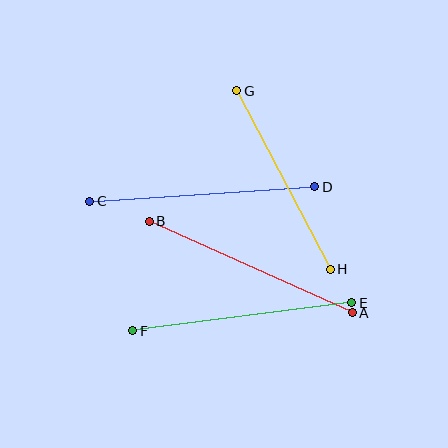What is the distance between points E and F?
The distance is approximately 221 pixels.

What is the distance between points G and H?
The distance is approximately 201 pixels.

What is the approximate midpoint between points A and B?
The midpoint is at approximately (251, 267) pixels.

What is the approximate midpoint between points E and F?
The midpoint is at approximately (242, 317) pixels.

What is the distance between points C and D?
The distance is approximately 225 pixels.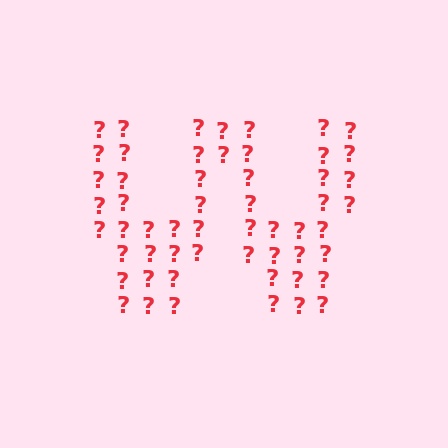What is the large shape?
The large shape is the letter W.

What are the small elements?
The small elements are question marks.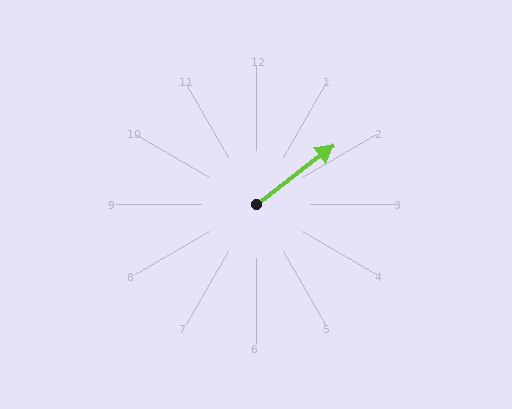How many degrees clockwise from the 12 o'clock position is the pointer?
Approximately 52 degrees.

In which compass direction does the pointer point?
Northeast.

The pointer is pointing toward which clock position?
Roughly 2 o'clock.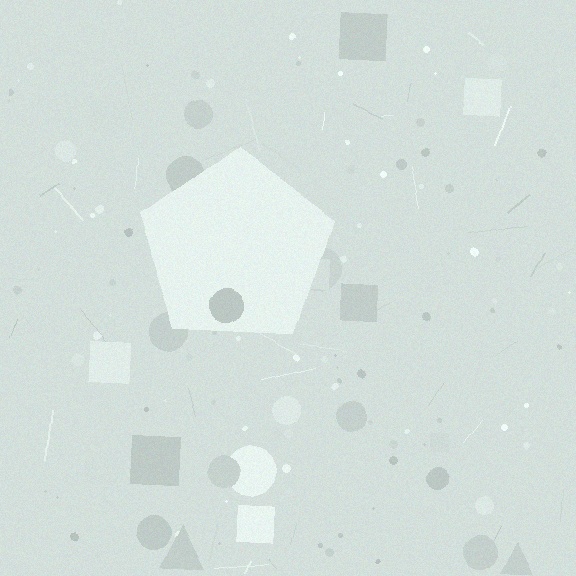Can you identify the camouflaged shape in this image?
The camouflaged shape is a pentagon.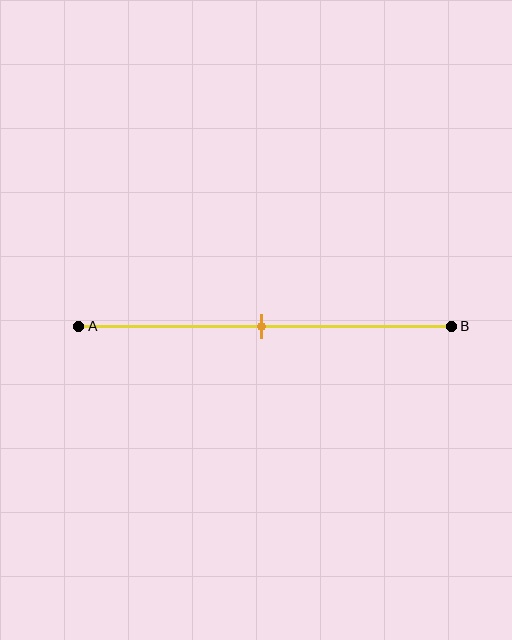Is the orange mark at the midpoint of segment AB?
Yes, the mark is approximately at the midpoint.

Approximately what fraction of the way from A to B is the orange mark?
The orange mark is approximately 50% of the way from A to B.